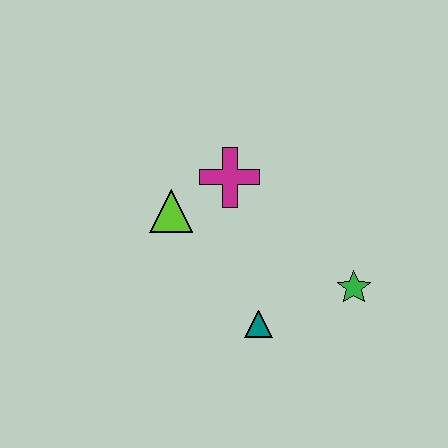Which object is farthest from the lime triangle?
The green star is farthest from the lime triangle.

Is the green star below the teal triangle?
No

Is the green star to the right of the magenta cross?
Yes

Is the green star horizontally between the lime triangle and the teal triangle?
No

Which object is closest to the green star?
The teal triangle is closest to the green star.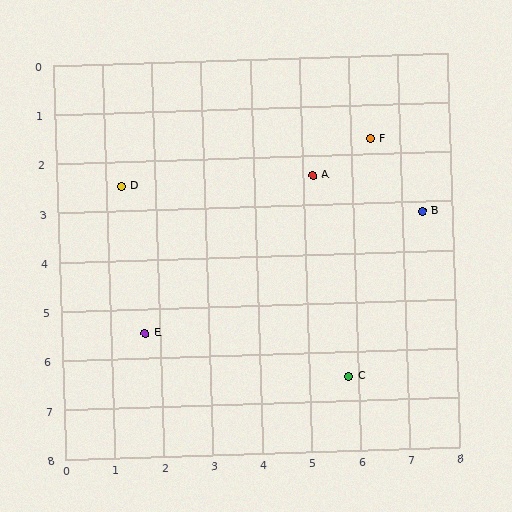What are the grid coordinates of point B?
Point B is at approximately (7.4, 3.2).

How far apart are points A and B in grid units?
Points A and B are about 2.3 grid units apart.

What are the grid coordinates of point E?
Point E is at approximately (1.7, 5.5).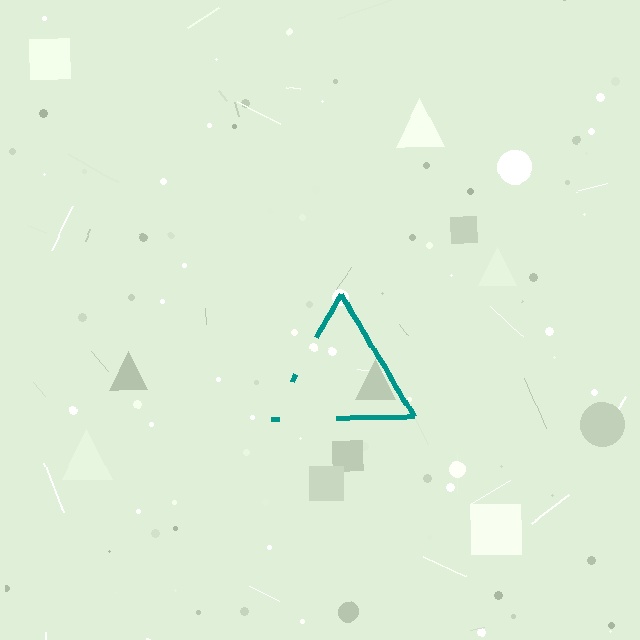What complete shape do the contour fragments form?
The contour fragments form a triangle.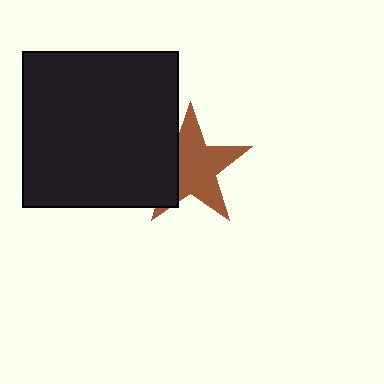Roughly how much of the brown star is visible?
Most of it is visible (roughly 69%).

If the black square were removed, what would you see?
You would see the complete brown star.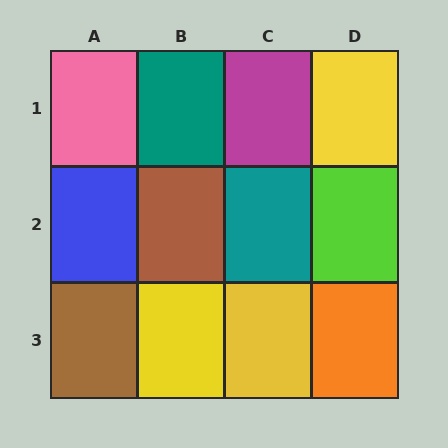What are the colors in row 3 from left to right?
Brown, yellow, yellow, orange.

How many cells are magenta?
1 cell is magenta.